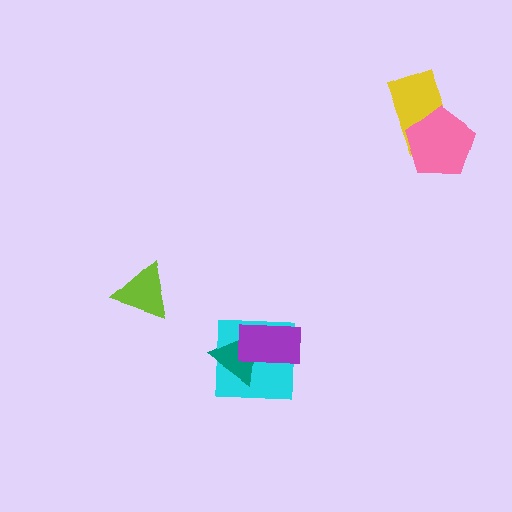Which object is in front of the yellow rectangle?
The pink pentagon is in front of the yellow rectangle.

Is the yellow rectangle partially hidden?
Yes, it is partially covered by another shape.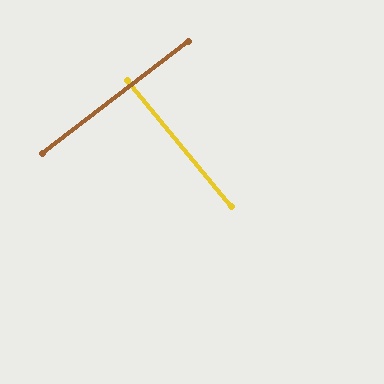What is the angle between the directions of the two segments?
Approximately 88 degrees.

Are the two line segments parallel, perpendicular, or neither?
Perpendicular — they meet at approximately 88°.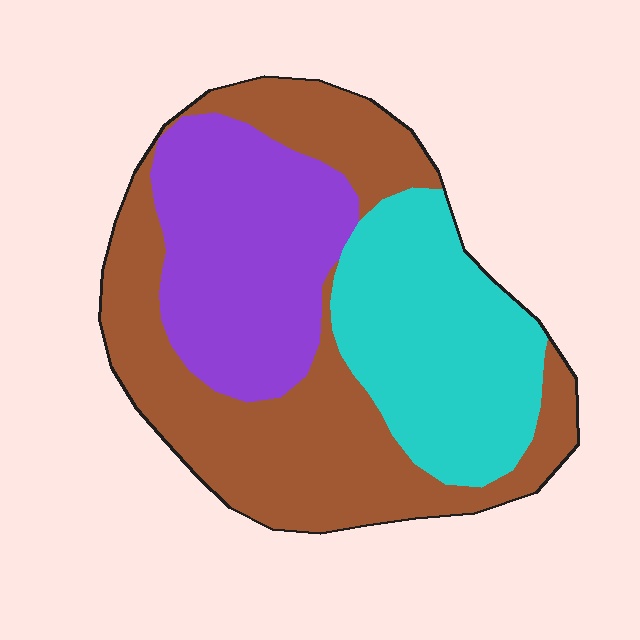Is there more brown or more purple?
Brown.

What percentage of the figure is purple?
Purple takes up about one quarter (1/4) of the figure.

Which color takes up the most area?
Brown, at roughly 45%.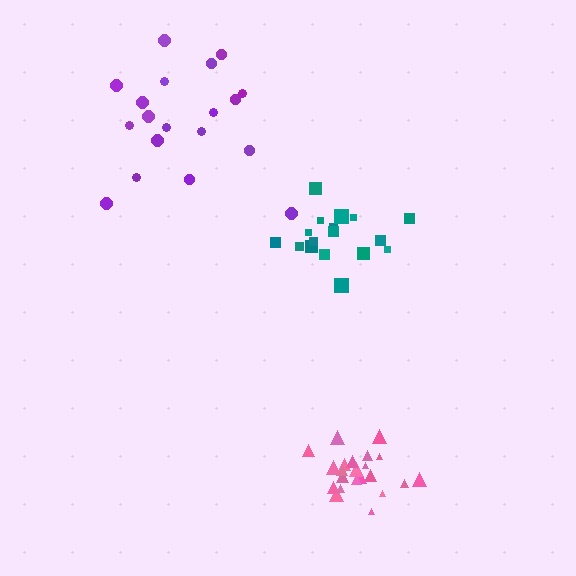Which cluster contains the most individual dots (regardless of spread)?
Pink (23).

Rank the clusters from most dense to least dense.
pink, teal, purple.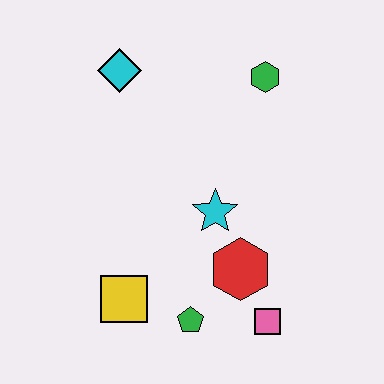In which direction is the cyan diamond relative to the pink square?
The cyan diamond is above the pink square.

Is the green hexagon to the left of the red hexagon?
No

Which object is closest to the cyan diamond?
The green hexagon is closest to the cyan diamond.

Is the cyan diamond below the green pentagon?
No